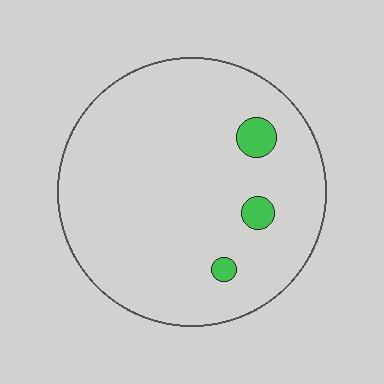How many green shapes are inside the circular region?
3.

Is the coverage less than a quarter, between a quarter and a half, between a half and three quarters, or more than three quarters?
Less than a quarter.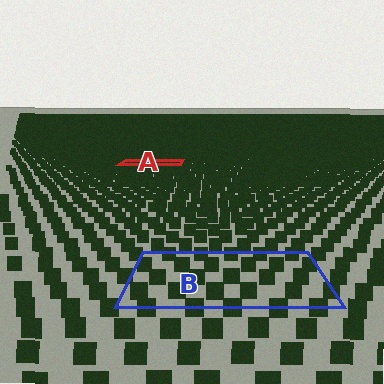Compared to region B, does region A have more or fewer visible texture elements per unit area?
Region A has more texture elements per unit area — they are packed more densely because it is farther away.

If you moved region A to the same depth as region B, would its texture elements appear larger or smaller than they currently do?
They would appear larger. At a closer depth, the same texture elements are projected at a bigger on-screen size.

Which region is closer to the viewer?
Region B is closer. The texture elements there are larger and more spread out.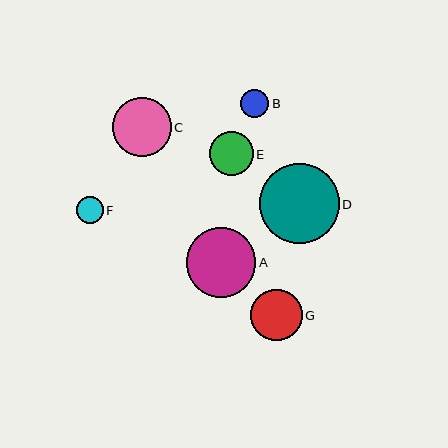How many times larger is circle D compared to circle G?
Circle D is approximately 1.6 times the size of circle G.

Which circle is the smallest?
Circle F is the smallest with a size of approximately 27 pixels.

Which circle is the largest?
Circle D is the largest with a size of approximately 80 pixels.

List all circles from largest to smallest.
From largest to smallest: D, A, C, G, E, B, F.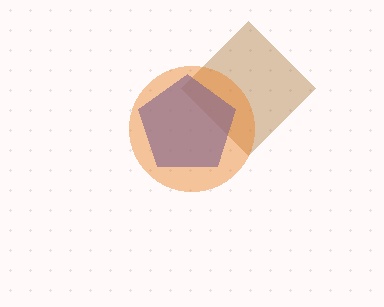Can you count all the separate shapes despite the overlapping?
Yes, there are 3 separate shapes.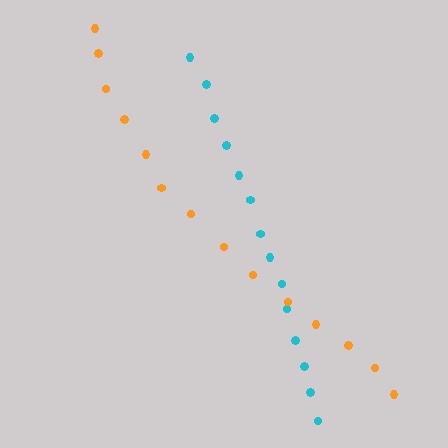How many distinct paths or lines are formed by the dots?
There are 2 distinct paths.